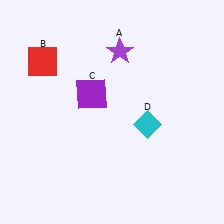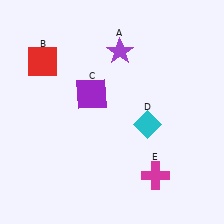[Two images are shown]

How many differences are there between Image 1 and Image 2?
There is 1 difference between the two images.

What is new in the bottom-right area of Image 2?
A magenta cross (E) was added in the bottom-right area of Image 2.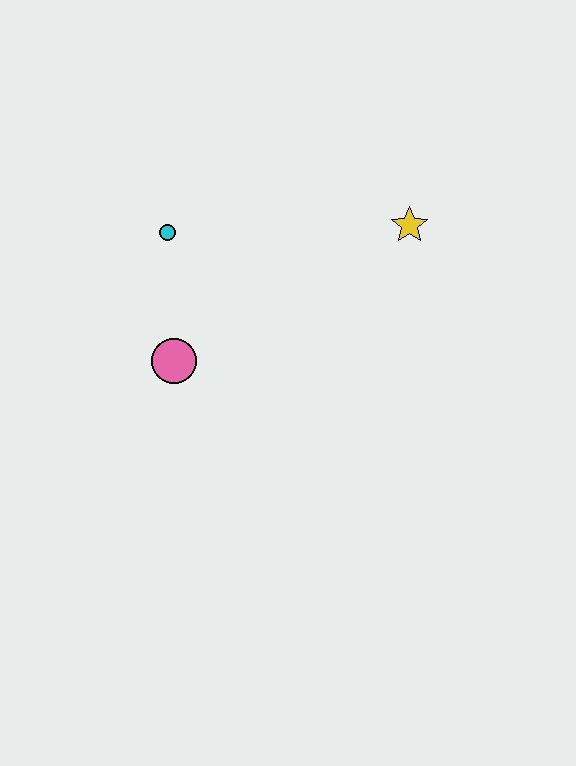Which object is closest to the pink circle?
The cyan circle is closest to the pink circle.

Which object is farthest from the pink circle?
The yellow star is farthest from the pink circle.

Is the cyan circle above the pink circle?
Yes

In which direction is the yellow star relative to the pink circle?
The yellow star is to the right of the pink circle.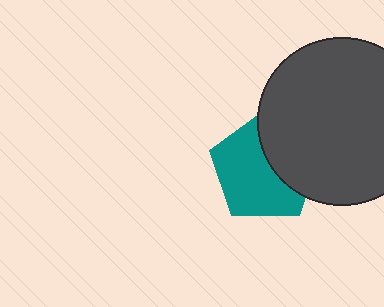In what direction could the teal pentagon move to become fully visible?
The teal pentagon could move left. That would shift it out from behind the dark gray circle entirely.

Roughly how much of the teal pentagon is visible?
About half of it is visible (roughly 62%).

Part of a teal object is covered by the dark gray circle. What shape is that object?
It is a pentagon.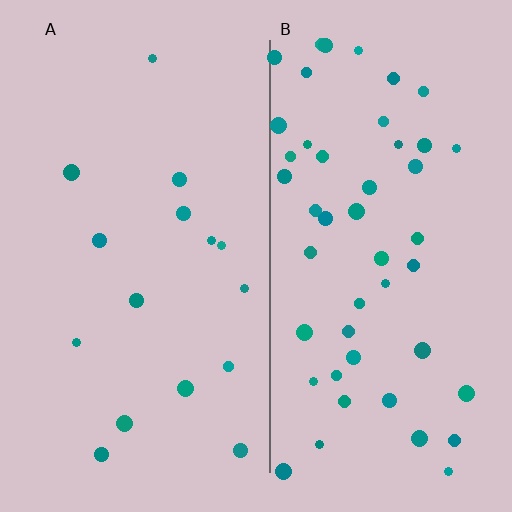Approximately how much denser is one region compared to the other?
Approximately 3.1× — region B over region A.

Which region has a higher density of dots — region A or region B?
B (the right).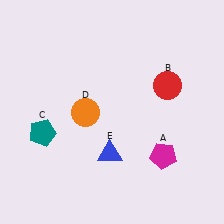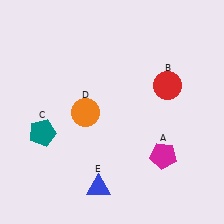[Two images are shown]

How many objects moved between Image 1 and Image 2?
1 object moved between the two images.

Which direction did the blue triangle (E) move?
The blue triangle (E) moved down.